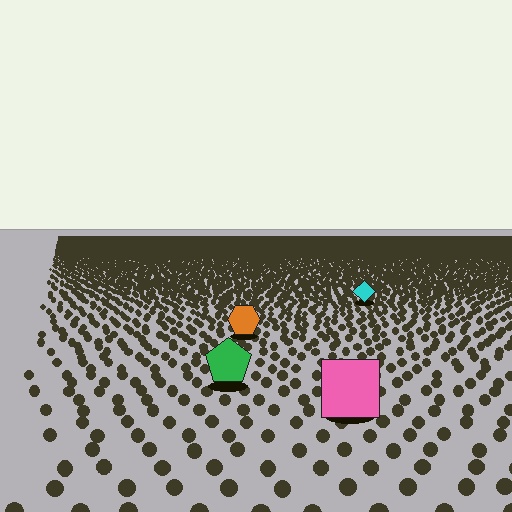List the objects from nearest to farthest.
From nearest to farthest: the pink square, the green pentagon, the orange hexagon, the cyan diamond.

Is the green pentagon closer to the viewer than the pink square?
No. The pink square is closer — you can tell from the texture gradient: the ground texture is coarser near it.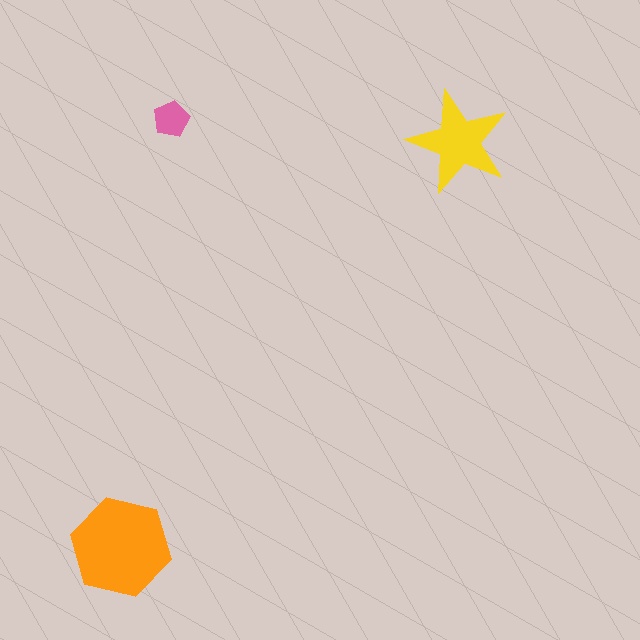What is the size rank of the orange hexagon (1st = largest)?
1st.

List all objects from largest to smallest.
The orange hexagon, the yellow star, the pink pentagon.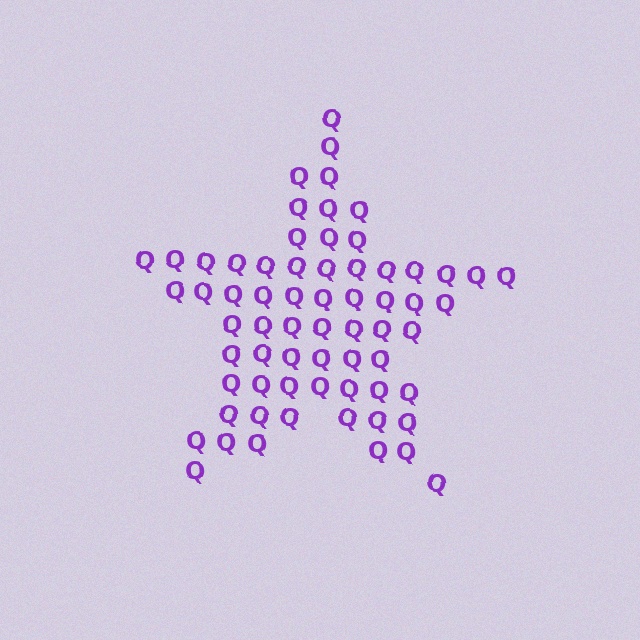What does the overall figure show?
The overall figure shows a star.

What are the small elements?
The small elements are letter Q's.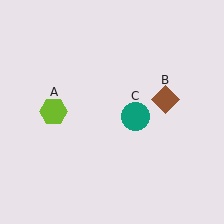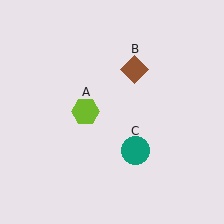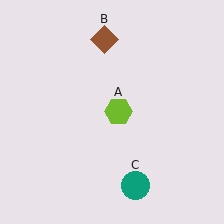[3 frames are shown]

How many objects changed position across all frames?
3 objects changed position: lime hexagon (object A), brown diamond (object B), teal circle (object C).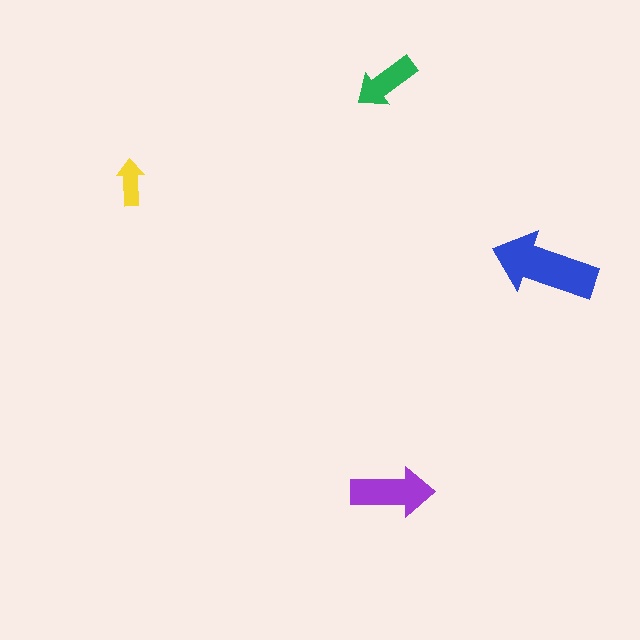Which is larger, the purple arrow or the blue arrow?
The blue one.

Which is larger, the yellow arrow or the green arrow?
The green one.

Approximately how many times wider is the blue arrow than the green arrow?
About 1.5 times wider.